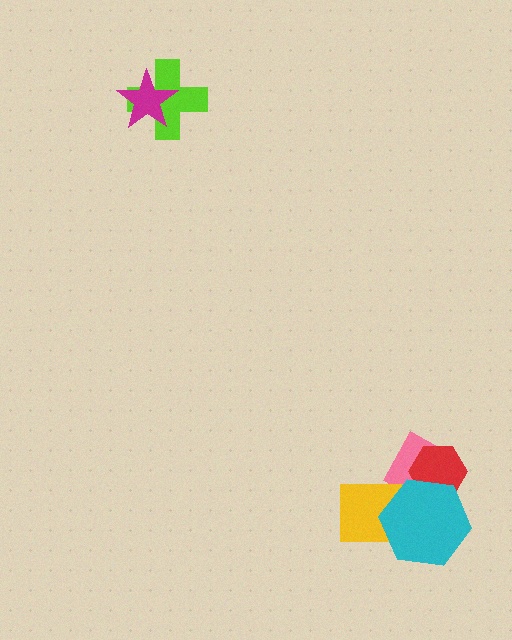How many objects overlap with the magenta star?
1 object overlaps with the magenta star.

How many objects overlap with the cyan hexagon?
3 objects overlap with the cyan hexagon.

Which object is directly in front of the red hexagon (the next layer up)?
The yellow rectangle is directly in front of the red hexagon.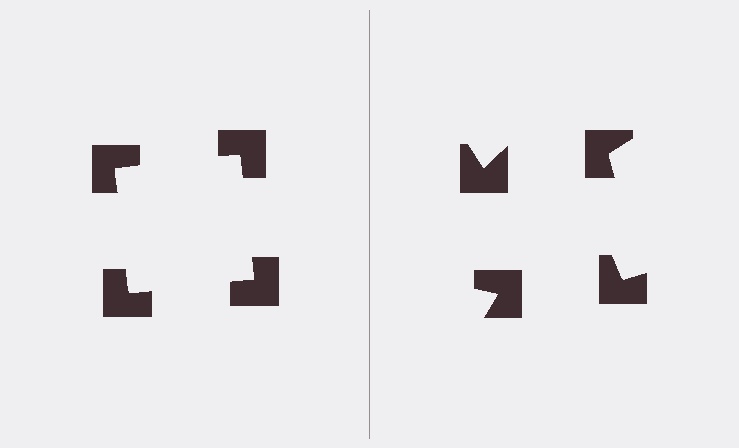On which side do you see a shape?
An illusory square appears on the left side. On the right side the wedge cuts are rotated, so no coherent shape forms.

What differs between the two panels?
The notched squares are positioned identically on both sides; only the wedge orientations differ. On the left they align to a square; on the right they are misaligned.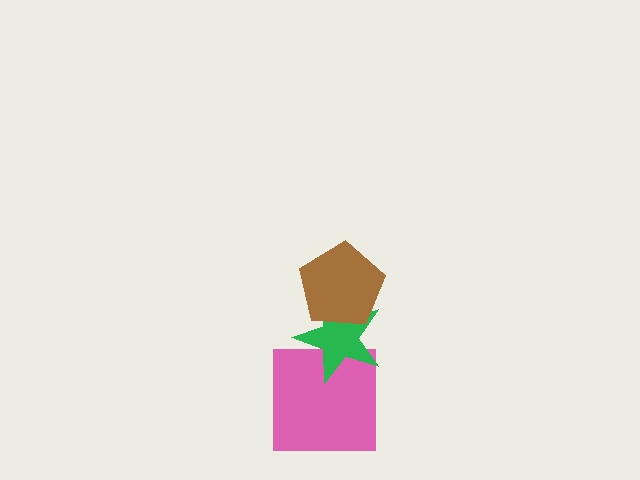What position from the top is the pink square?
The pink square is 3rd from the top.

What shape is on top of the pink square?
The green star is on top of the pink square.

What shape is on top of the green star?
The brown pentagon is on top of the green star.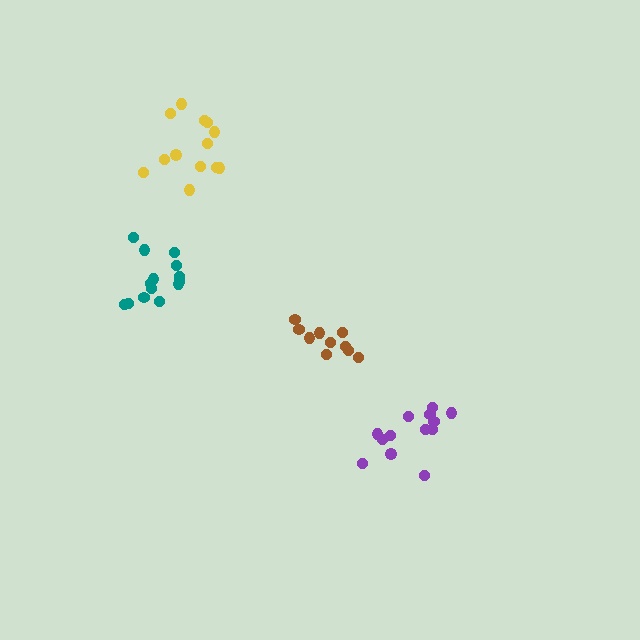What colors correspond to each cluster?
The clusters are colored: teal, brown, yellow, purple.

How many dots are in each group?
Group 1: 14 dots, Group 2: 10 dots, Group 3: 13 dots, Group 4: 13 dots (50 total).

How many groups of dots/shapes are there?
There are 4 groups.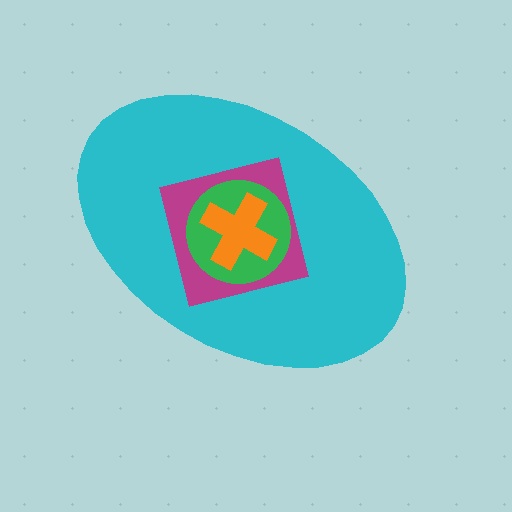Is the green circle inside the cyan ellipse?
Yes.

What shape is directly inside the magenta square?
The green circle.